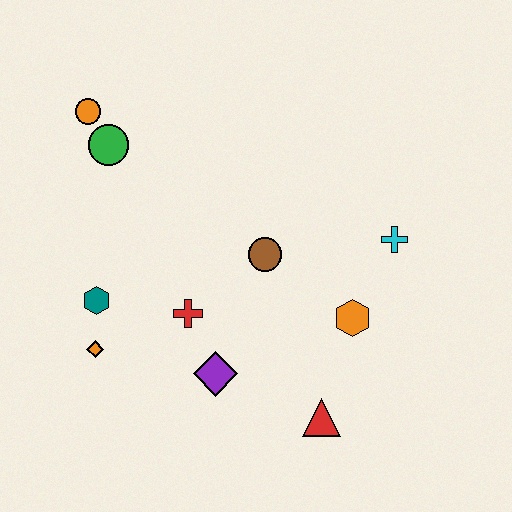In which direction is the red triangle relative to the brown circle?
The red triangle is below the brown circle.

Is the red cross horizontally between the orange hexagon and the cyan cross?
No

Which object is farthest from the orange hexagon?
The orange circle is farthest from the orange hexagon.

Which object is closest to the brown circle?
The red cross is closest to the brown circle.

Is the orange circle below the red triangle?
No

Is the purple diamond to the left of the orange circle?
No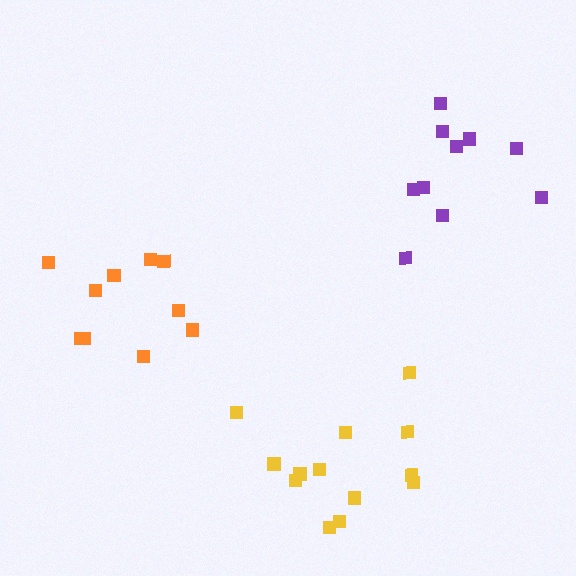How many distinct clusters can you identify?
There are 3 distinct clusters.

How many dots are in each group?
Group 1: 10 dots, Group 2: 10 dots, Group 3: 13 dots (33 total).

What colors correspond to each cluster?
The clusters are colored: purple, orange, yellow.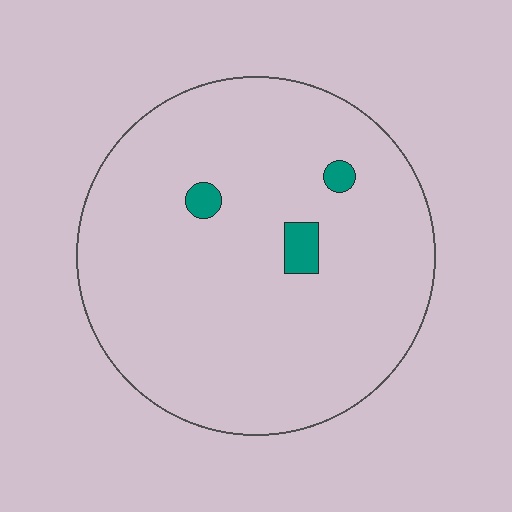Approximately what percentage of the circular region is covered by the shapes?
Approximately 5%.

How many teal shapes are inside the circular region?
3.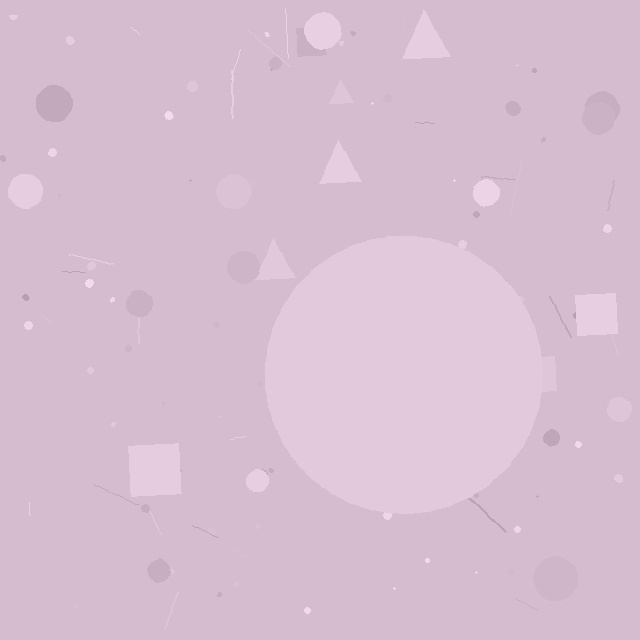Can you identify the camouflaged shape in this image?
The camouflaged shape is a circle.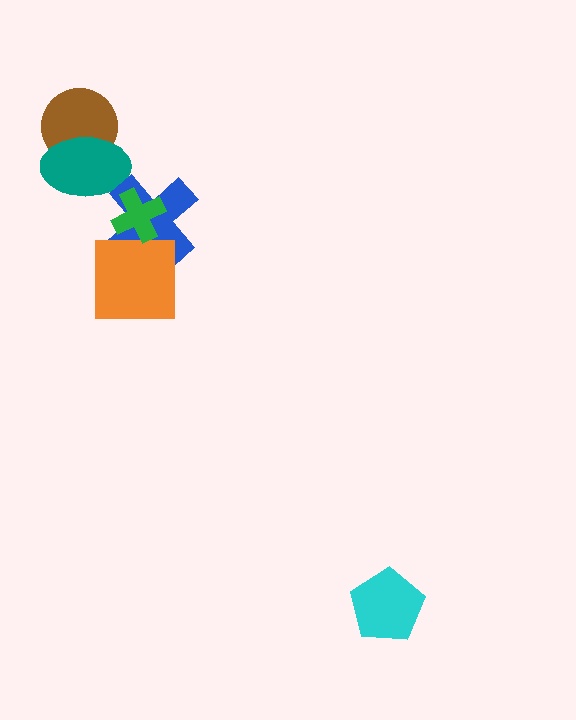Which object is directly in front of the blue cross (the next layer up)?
The orange square is directly in front of the blue cross.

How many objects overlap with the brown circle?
1 object overlaps with the brown circle.